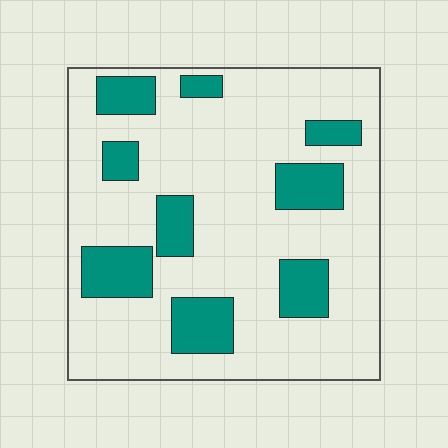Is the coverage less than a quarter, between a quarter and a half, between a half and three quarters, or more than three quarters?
Less than a quarter.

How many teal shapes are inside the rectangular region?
9.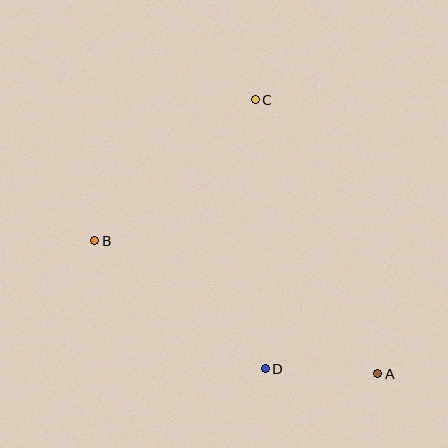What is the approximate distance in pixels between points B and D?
The distance between B and D is approximately 214 pixels.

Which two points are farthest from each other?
Points A and B are farthest from each other.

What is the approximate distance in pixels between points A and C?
The distance between A and C is approximately 300 pixels.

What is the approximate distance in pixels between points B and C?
The distance between B and C is approximately 214 pixels.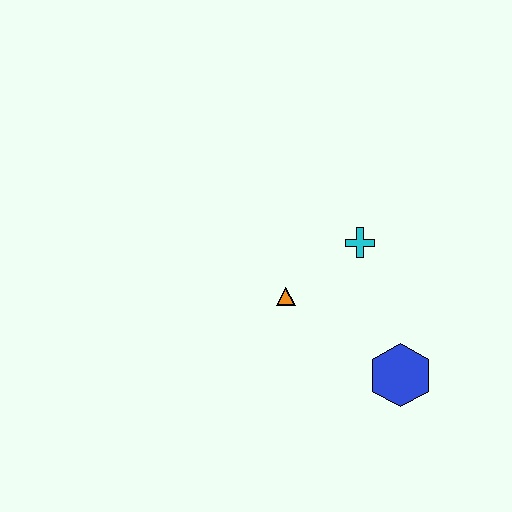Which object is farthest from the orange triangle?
The blue hexagon is farthest from the orange triangle.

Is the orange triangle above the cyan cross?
No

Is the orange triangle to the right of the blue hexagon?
No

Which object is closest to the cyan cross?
The orange triangle is closest to the cyan cross.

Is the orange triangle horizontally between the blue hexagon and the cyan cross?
No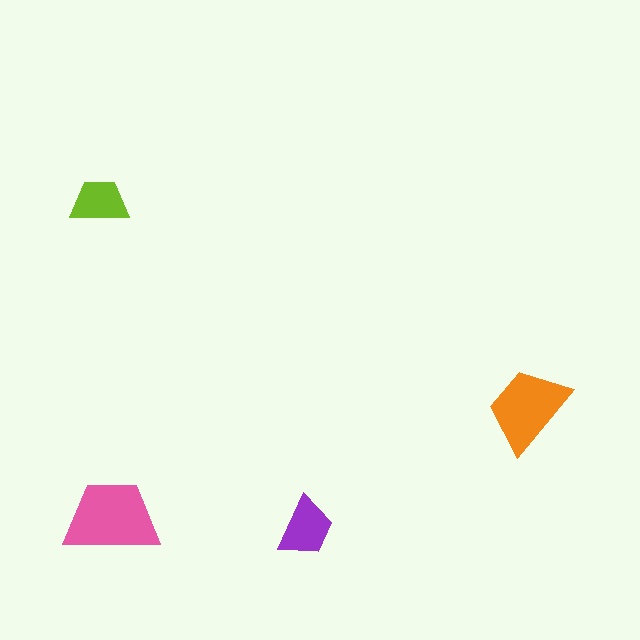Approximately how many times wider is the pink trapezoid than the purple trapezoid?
About 1.5 times wider.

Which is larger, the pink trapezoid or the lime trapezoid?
The pink one.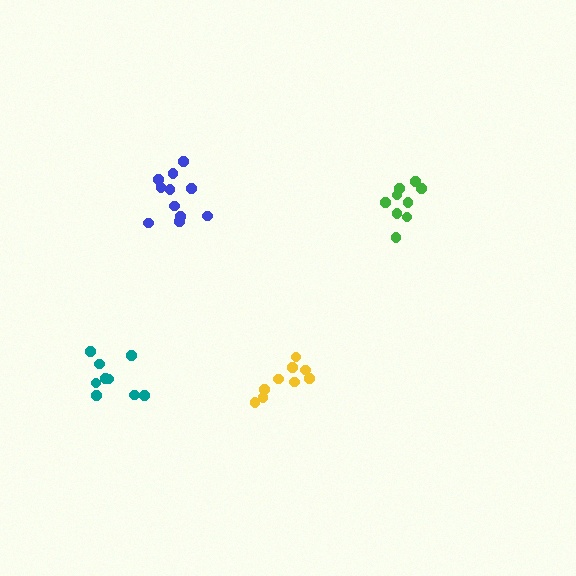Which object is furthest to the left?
The teal cluster is leftmost.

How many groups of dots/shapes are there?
There are 4 groups.